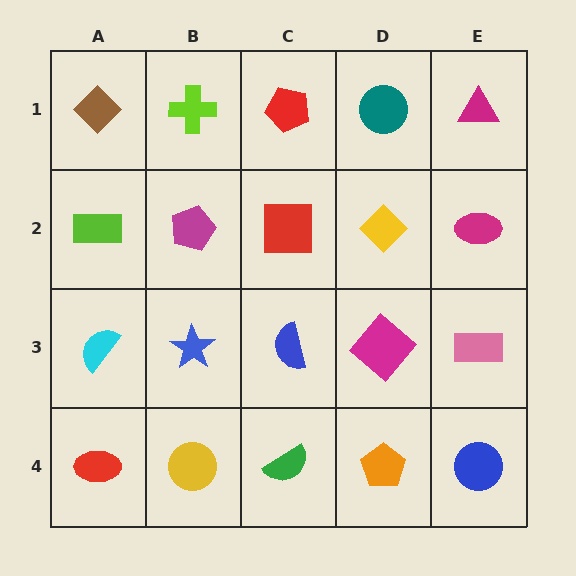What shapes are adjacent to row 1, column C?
A red square (row 2, column C), a lime cross (row 1, column B), a teal circle (row 1, column D).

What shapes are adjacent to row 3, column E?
A magenta ellipse (row 2, column E), a blue circle (row 4, column E), a magenta diamond (row 3, column D).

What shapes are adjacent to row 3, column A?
A lime rectangle (row 2, column A), a red ellipse (row 4, column A), a blue star (row 3, column B).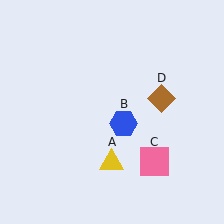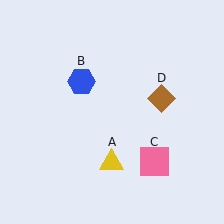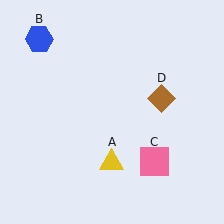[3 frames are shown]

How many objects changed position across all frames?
1 object changed position: blue hexagon (object B).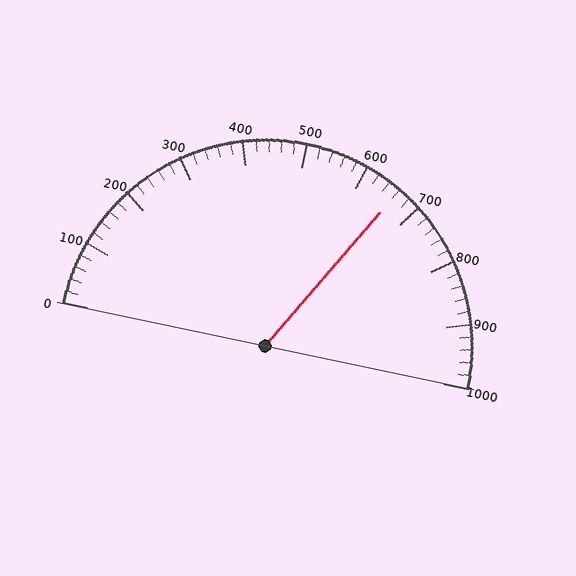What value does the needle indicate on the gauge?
The needle indicates approximately 660.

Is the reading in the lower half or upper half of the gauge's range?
The reading is in the upper half of the range (0 to 1000).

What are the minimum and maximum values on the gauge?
The gauge ranges from 0 to 1000.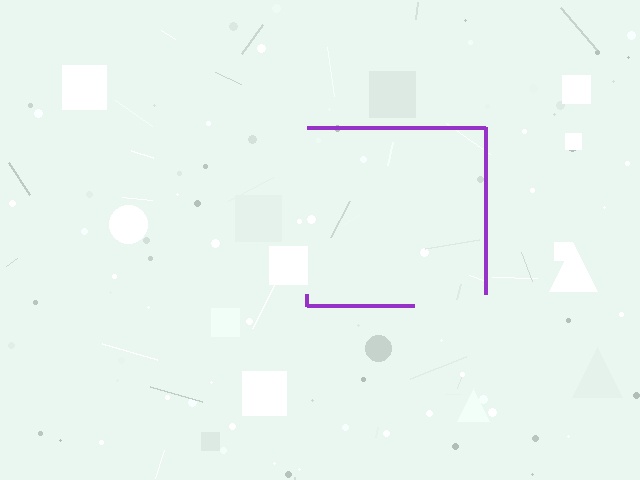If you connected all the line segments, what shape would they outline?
They would outline a square.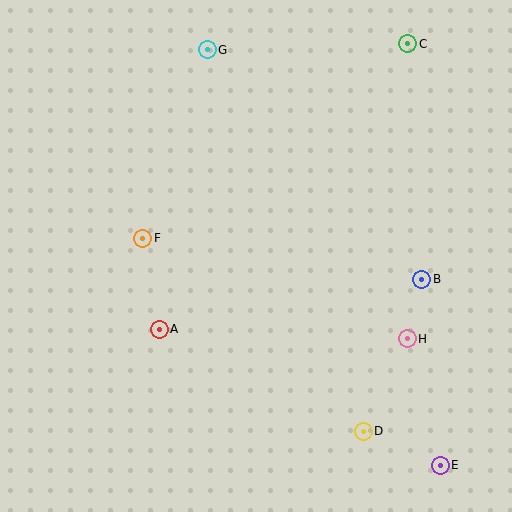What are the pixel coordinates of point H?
Point H is at (407, 339).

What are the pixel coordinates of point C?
Point C is at (408, 44).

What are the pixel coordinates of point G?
Point G is at (207, 50).